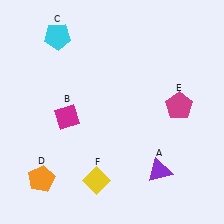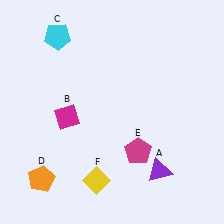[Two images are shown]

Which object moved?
The magenta pentagon (E) moved down.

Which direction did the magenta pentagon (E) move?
The magenta pentagon (E) moved down.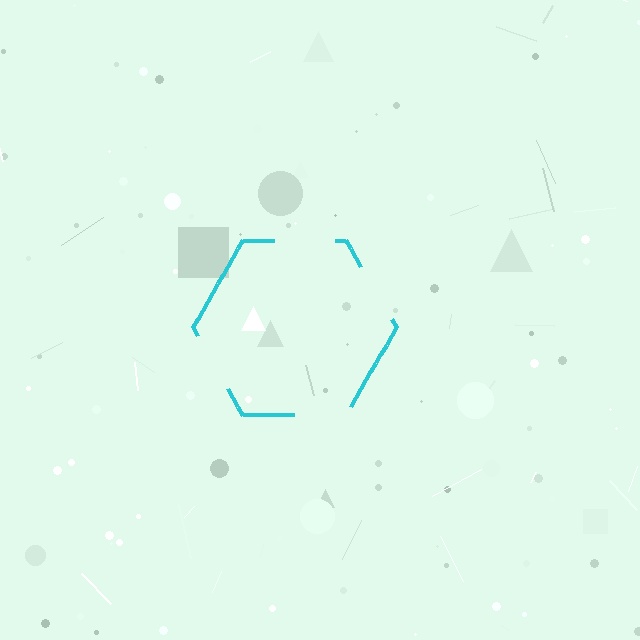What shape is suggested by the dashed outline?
The dashed outline suggests a hexagon.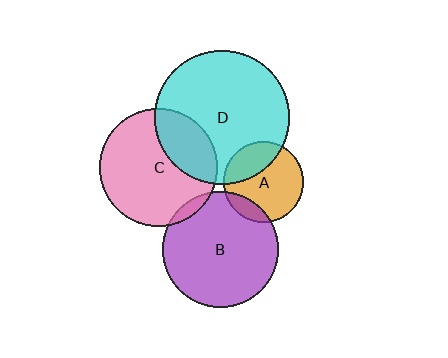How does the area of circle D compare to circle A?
Approximately 2.8 times.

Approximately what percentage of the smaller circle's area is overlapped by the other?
Approximately 30%.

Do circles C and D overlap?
Yes.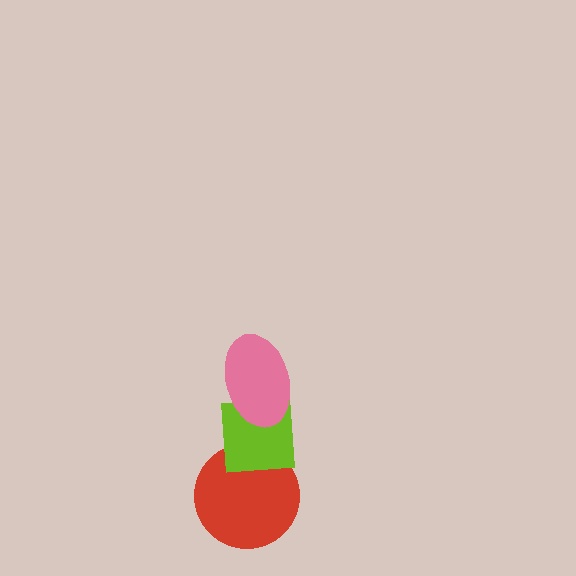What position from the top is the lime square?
The lime square is 2nd from the top.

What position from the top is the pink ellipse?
The pink ellipse is 1st from the top.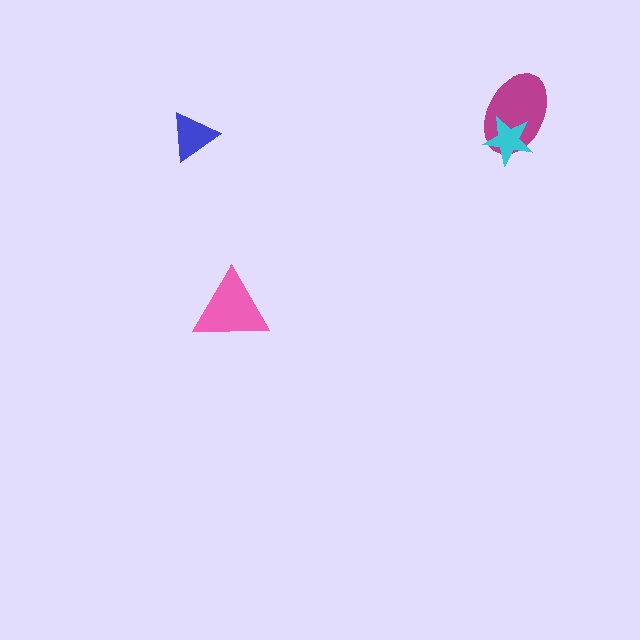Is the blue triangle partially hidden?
No, no other shape covers it.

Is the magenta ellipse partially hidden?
Yes, it is partially covered by another shape.